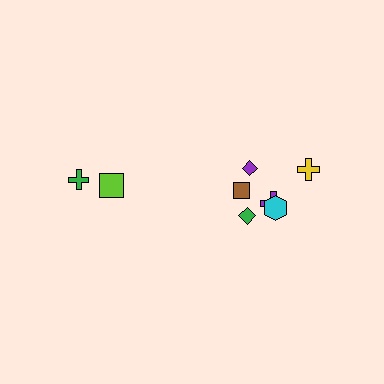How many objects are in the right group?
There are 6 objects.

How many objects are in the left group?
There are 3 objects.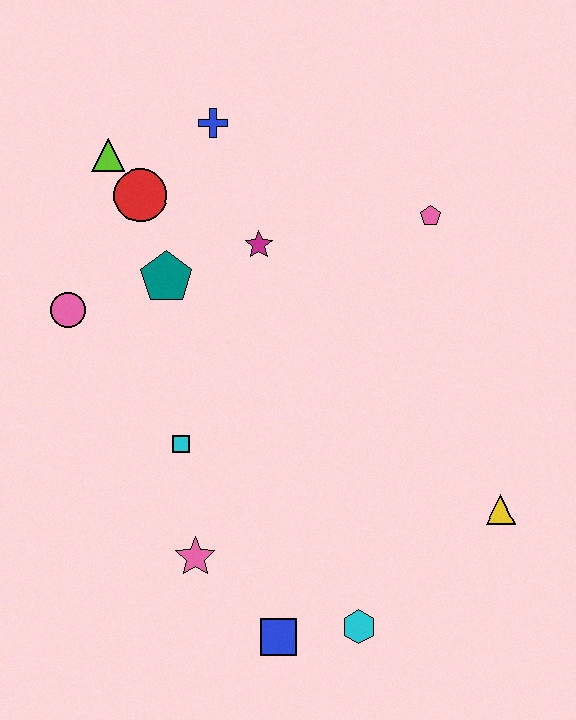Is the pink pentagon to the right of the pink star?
Yes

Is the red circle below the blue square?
No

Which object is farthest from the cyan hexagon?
The lime triangle is farthest from the cyan hexagon.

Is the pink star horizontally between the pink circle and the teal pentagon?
No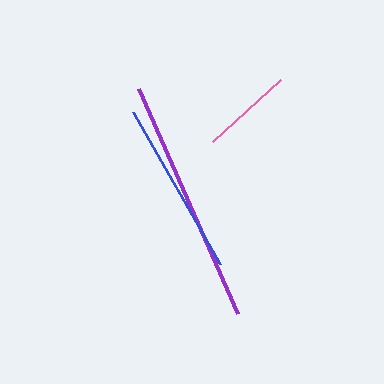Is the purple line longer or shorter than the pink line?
The purple line is longer than the pink line.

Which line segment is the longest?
The purple line is the longest at approximately 246 pixels.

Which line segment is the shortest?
The pink line is the shortest at approximately 92 pixels.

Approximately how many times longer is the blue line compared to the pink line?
The blue line is approximately 1.9 times the length of the pink line.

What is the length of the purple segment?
The purple segment is approximately 246 pixels long.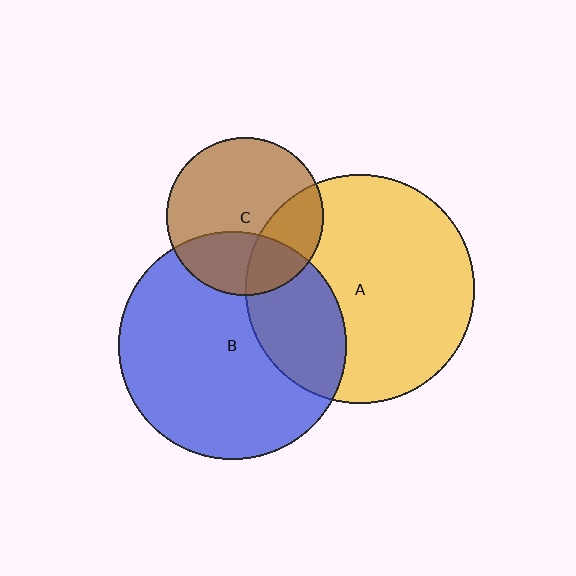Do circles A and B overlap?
Yes.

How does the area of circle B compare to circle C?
Approximately 2.1 times.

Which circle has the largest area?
Circle A (yellow).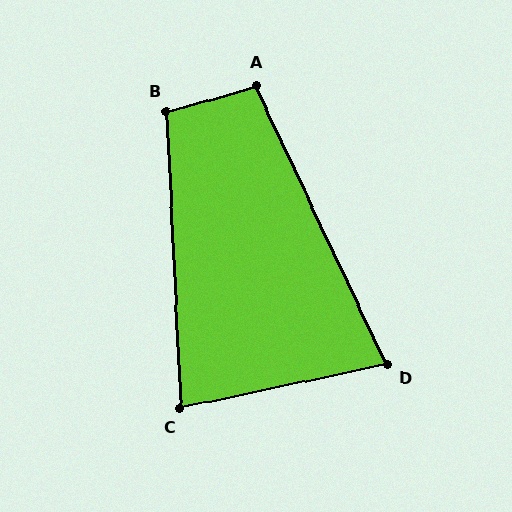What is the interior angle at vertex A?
Approximately 99 degrees (obtuse).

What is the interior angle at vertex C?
Approximately 81 degrees (acute).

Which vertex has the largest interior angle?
B, at approximately 103 degrees.